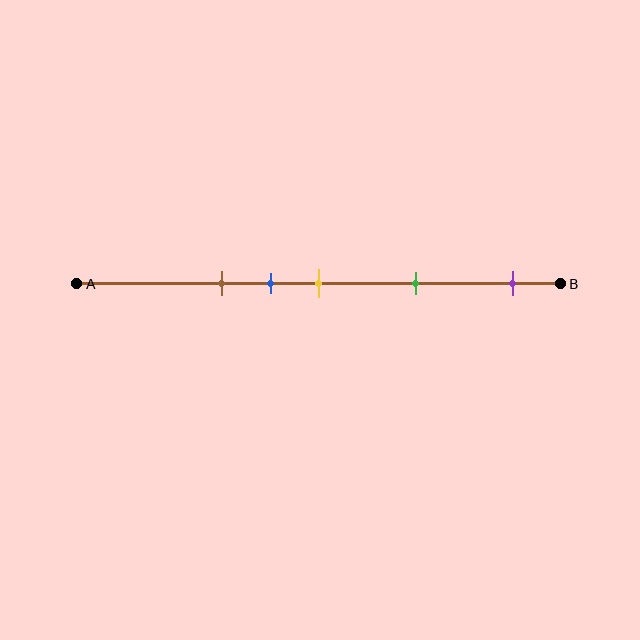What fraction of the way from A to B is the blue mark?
The blue mark is approximately 40% (0.4) of the way from A to B.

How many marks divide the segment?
There are 5 marks dividing the segment.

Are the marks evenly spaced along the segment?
No, the marks are not evenly spaced.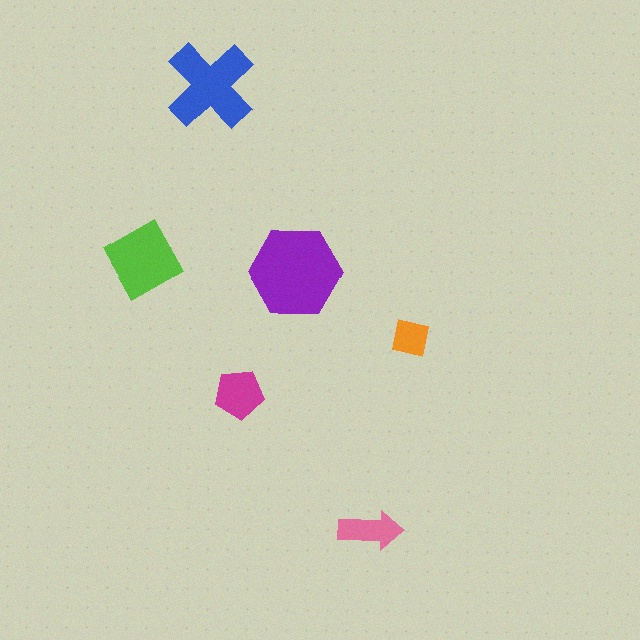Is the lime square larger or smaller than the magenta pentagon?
Larger.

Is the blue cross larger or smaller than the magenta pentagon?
Larger.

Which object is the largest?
The purple hexagon.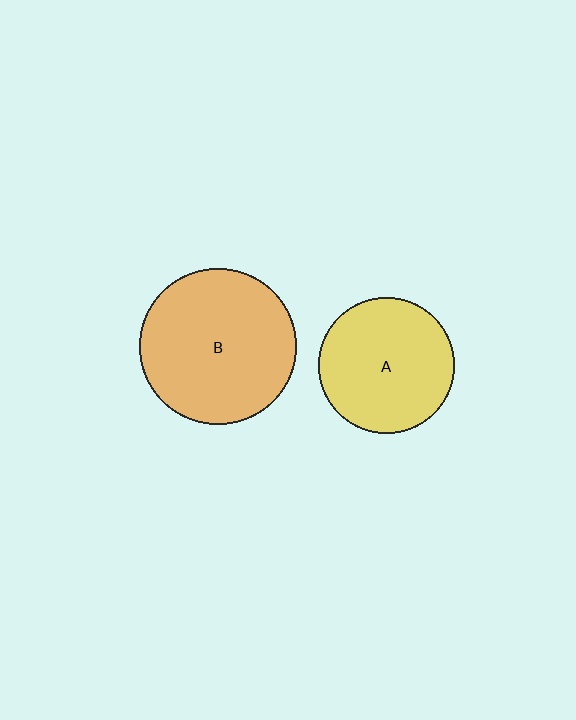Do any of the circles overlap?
No, none of the circles overlap.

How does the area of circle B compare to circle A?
Approximately 1.3 times.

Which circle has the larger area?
Circle B (orange).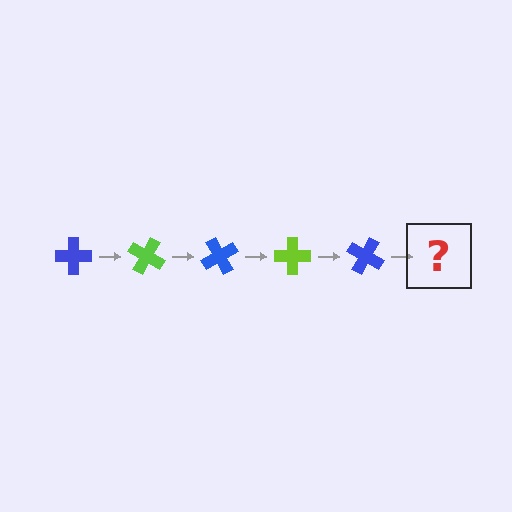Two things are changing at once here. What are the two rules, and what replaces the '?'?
The two rules are that it rotates 30 degrees each step and the color cycles through blue and lime. The '?' should be a lime cross, rotated 150 degrees from the start.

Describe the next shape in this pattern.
It should be a lime cross, rotated 150 degrees from the start.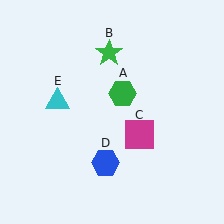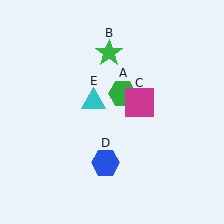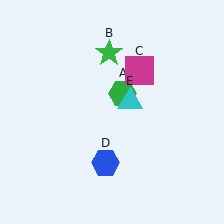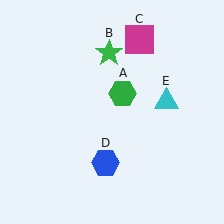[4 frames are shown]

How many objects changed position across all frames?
2 objects changed position: magenta square (object C), cyan triangle (object E).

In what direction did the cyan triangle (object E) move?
The cyan triangle (object E) moved right.